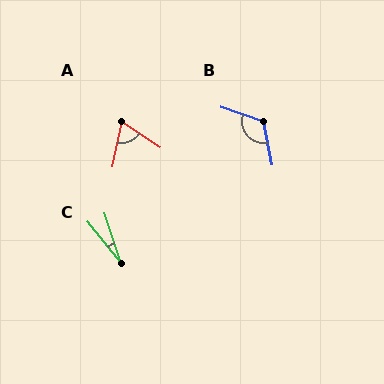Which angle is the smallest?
C, at approximately 20 degrees.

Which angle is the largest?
B, at approximately 119 degrees.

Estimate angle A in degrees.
Approximately 67 degrees.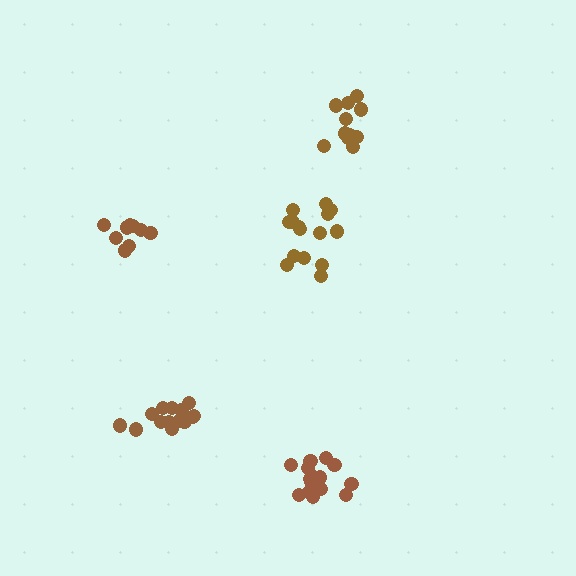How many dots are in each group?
Group 1: 15 dots, Group 2: 15 dots, Group 3: 15 dots, Group 4: 11 dots, Group 5: 9 dots (65 total).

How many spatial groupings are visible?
There are 5 spatial groupings.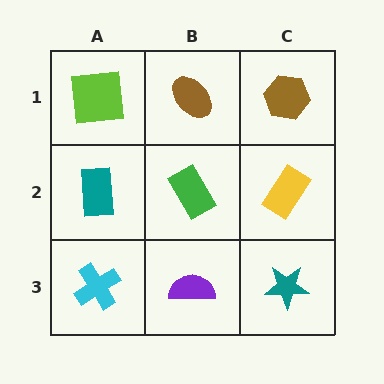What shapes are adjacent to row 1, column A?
A teal rectangle (row 2, column A), a brown ellipse (row 1, column B).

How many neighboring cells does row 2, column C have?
3.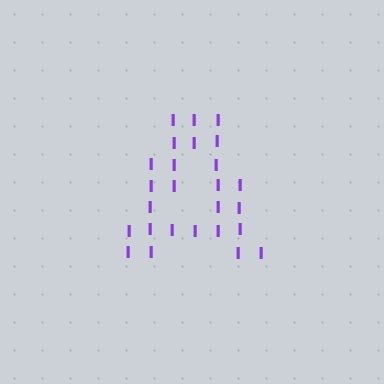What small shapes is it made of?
It is made of small letter I's.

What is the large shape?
The large shape is the letter A.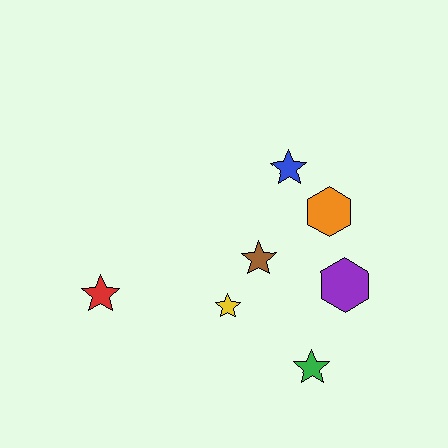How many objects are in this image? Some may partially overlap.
There are 7 objects.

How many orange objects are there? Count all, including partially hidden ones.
There is 1 orange object.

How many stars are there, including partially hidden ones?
There are 5 stars.